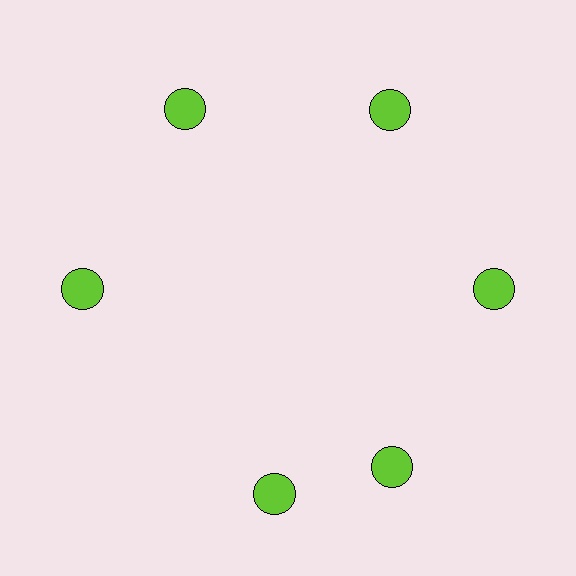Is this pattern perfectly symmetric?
No. The 6 lime circles are arranged in a ring, but one element near the 7 o'clock position is rotated out of alignment along the ring, breaking the 6-fold rotational symmetry.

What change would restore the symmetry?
The symmetry would be restored by rotating it back into even spacing with its neighbors so that all 6 circles sit at equal angles and equal distance from the center.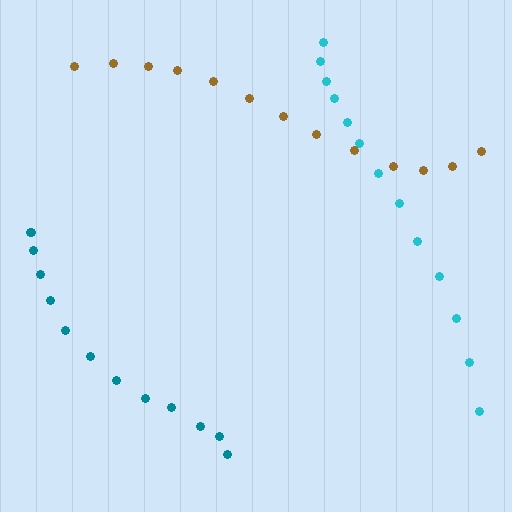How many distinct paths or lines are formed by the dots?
There are 3 distinct paths.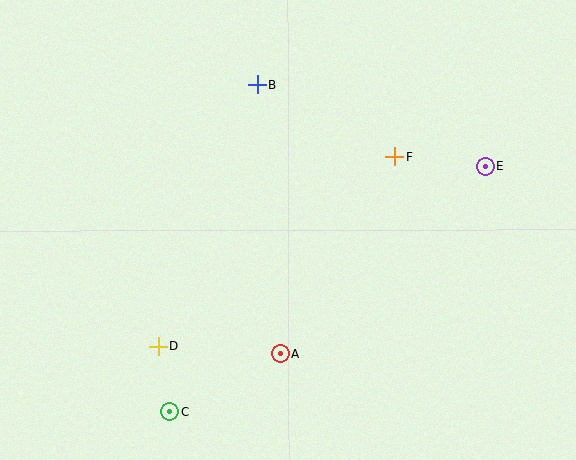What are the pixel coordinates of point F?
Point F is at (395, 156).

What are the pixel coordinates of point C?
Point C is at (170, 412).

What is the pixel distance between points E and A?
The distance between E and A is 278 pixels.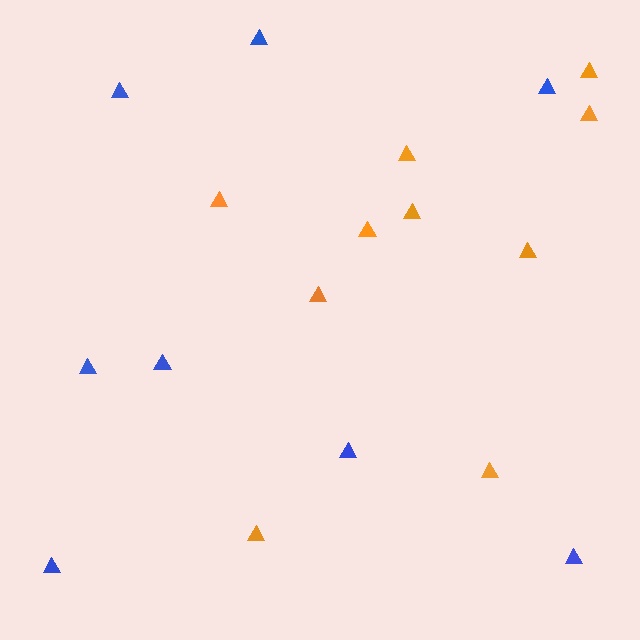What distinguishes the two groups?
There are 2 groups: one group of orange triangles (10) and one group of blue triangles (8).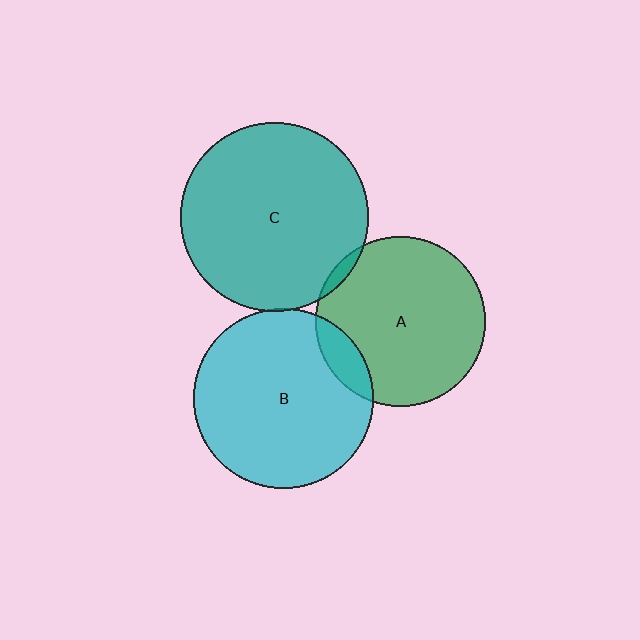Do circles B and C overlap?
Yes.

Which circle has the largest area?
Circle C (teal).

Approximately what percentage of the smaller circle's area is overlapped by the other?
Approximately 5%.